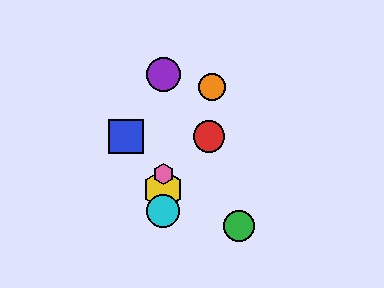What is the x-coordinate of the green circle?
The green circle is at x≈239.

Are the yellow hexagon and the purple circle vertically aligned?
Yes, both are at x≈163.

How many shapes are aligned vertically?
4 shapes (the yellow hexagon, the purple circle, the cyan circle, the pink hexagon) are aligned vertically.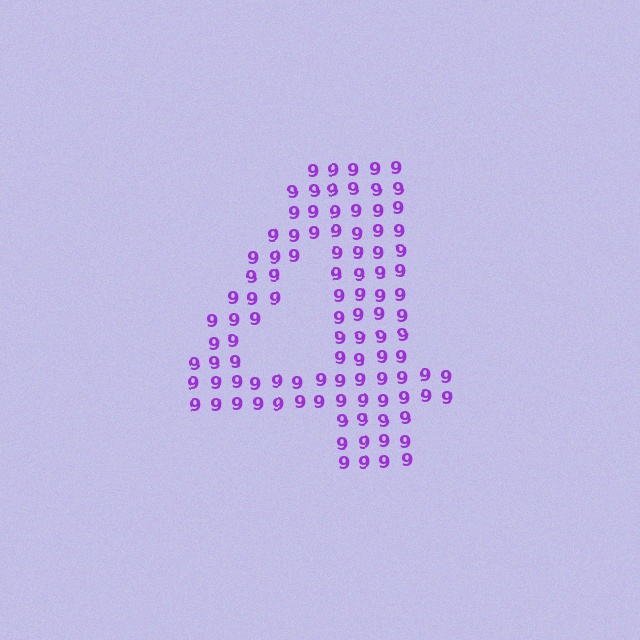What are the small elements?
The small elements are digit 9's.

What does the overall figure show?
The overall figure shows the digit 4.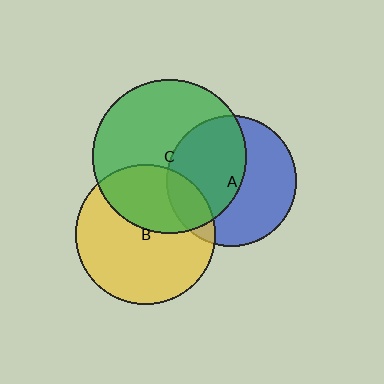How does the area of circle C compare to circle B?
Approximately 1.2 times.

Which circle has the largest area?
Circle C (green).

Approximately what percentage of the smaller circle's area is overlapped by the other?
Approximately 50%.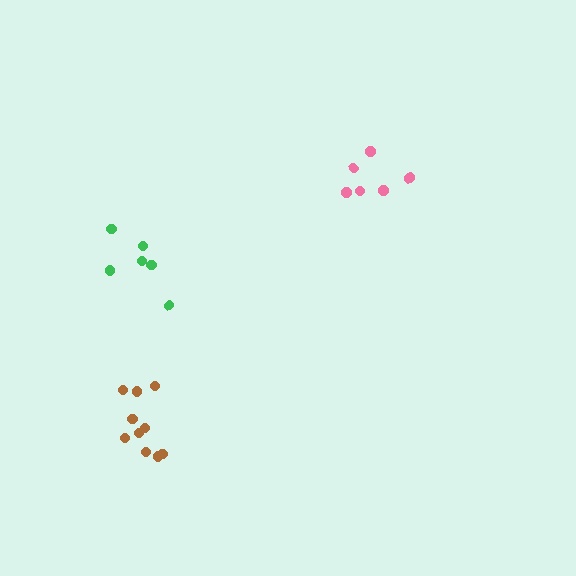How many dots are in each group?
Group 1: 6 dots, Group 2: 6 dots, Group 3: 10 dots (22 total).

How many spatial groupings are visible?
There are 3 spatial groupings.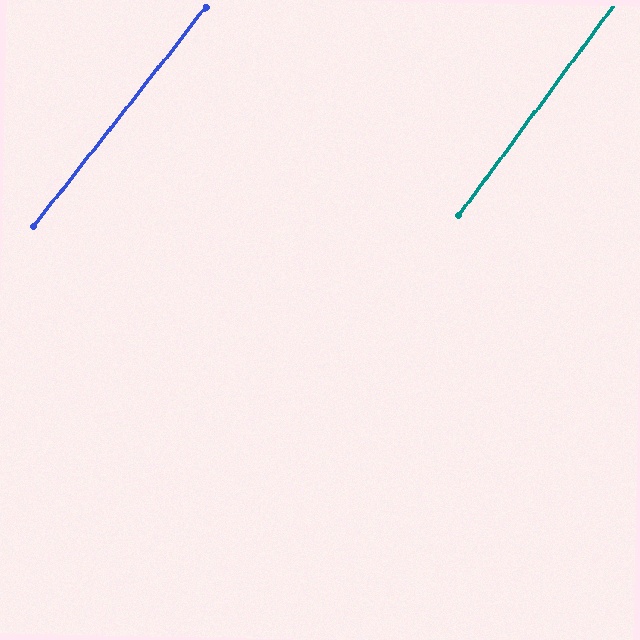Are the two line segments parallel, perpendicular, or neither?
Parallel — their directions differ by only 1.9°.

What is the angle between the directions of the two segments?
Approximately 2 degrees.